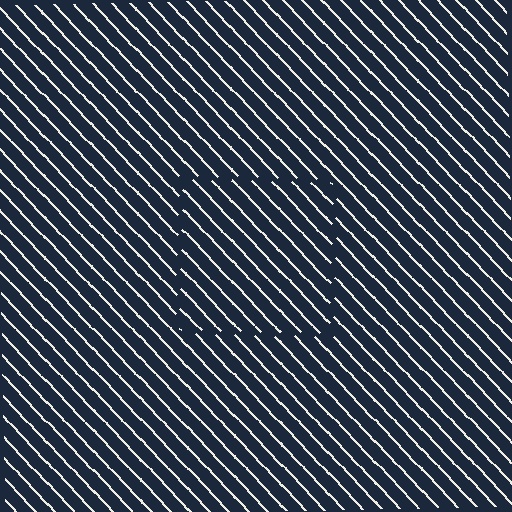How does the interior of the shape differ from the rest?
The interior of the shape contains the same grating, shifted by half a period — the contour is defined by the phase discontinuity where line-ends from the inner and outer gratings abut.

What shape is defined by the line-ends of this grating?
An illusory square. The interior of the shape contains the same grating, shifted by half a period — the contour is defined by the phase discontinuity where line-ends from the inner and outer gratings abut.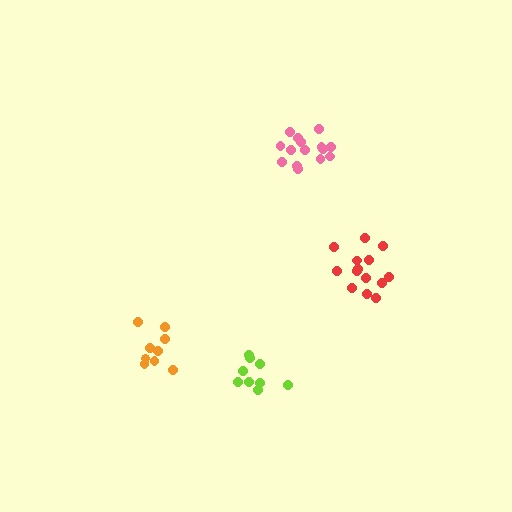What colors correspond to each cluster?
The clusters are colored: pink, orange, red, lime.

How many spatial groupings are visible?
There are 4 spatial groupings.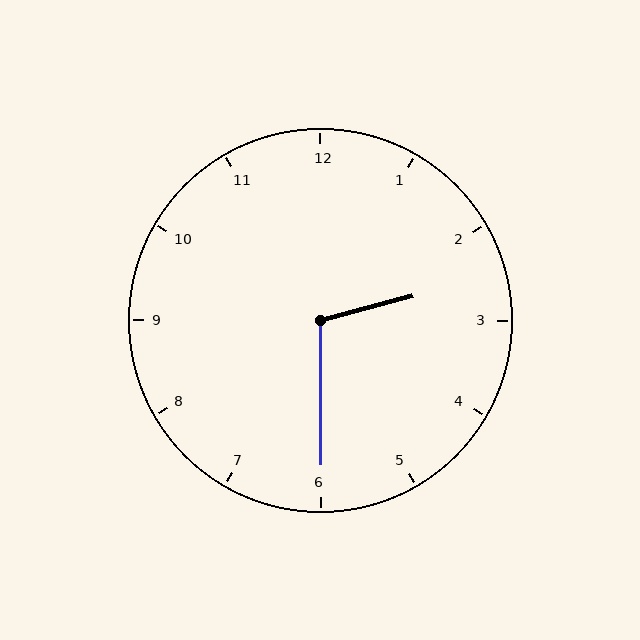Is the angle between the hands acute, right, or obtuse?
It is obtuse.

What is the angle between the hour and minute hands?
Approximately 105 degrees.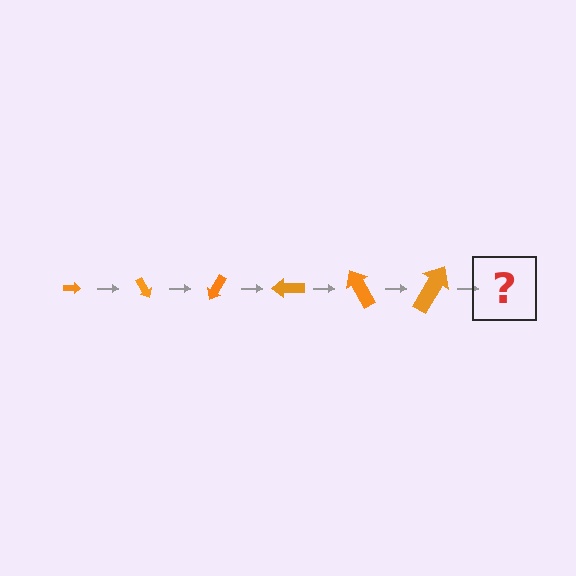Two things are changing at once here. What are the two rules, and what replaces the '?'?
The two rules are that the arrow grows larger each step and it rotates 60 degrees each step. The '?' should be an arrow, larger than the previous one and rotated 360 degrees from the start.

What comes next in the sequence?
The next element should be an arrow, larger than the previous one and rotated 360 degrees from the start.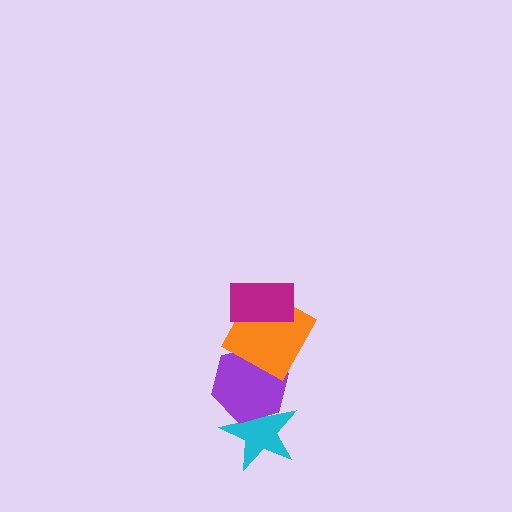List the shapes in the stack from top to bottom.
From top to bottom: the magenta rectangle, the orange square, the purple hexagon, the cyan star.